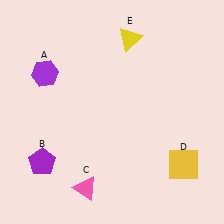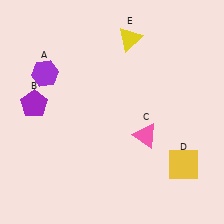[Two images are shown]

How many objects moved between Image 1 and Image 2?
2 objects moved between the two images.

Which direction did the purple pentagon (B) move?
The purple pentagon (B) moved up.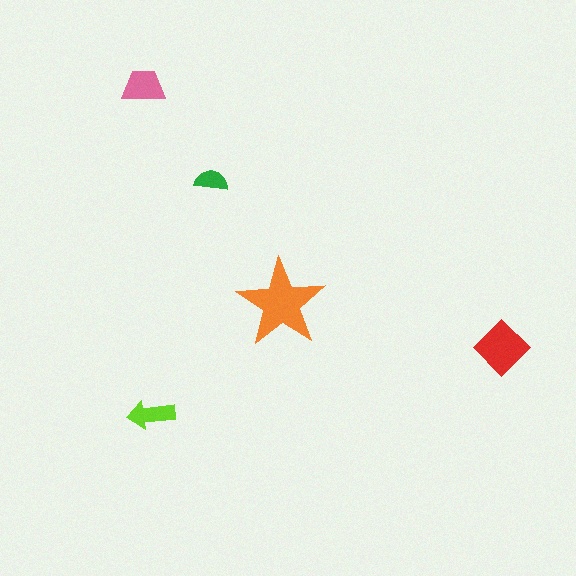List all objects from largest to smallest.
The orange star, the red diamond, the pink trapezoid, the lime arrow, the green semicircle.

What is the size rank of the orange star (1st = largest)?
1st.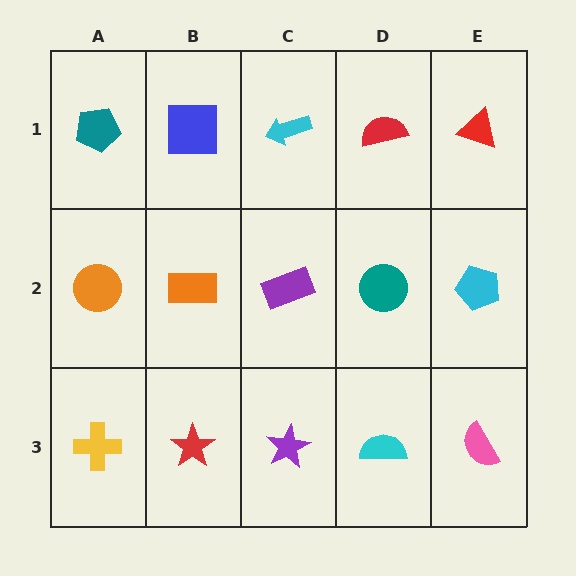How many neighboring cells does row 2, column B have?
4.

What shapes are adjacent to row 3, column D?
A teal circle (row 2, column D), a purple star (row 3, column C), a pink semicircle (row 3, column E).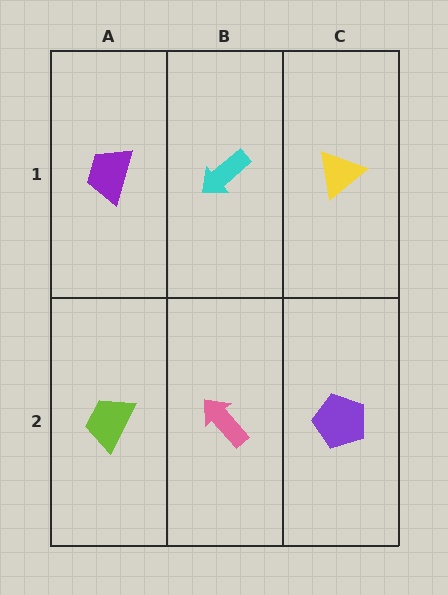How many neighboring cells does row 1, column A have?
2.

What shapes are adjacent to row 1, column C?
A purple pentagon (row 2, column C), a cyan arrow (row 1, column B).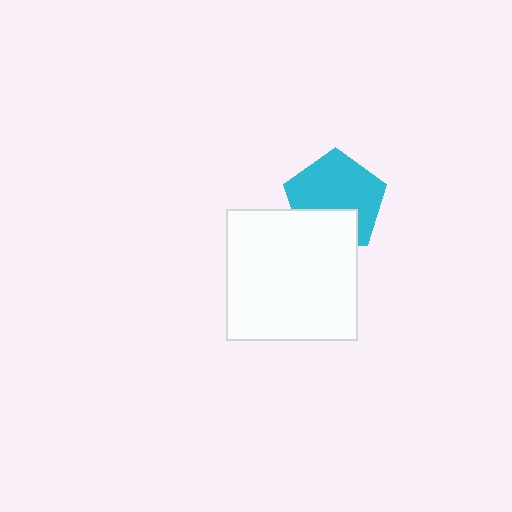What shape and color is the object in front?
The object in front is a white square.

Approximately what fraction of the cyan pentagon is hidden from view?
Roughly 31% of the cyan pentagon is hidden behind the white square.